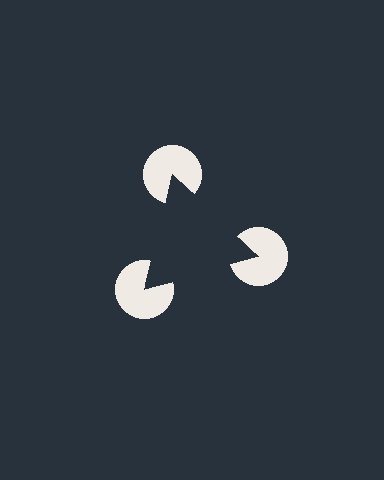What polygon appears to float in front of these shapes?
An illusory triangle — its edges are inferred from the aligned wedge cuts in the pac-man discs, not physically drawn.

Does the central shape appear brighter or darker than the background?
It typically appears slightly darker than the background, even though no actual brightness change is drawn.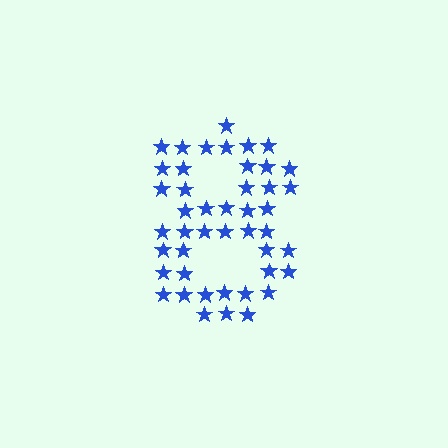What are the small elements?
The small elements are stars.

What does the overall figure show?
The overall figure shows the digit 8.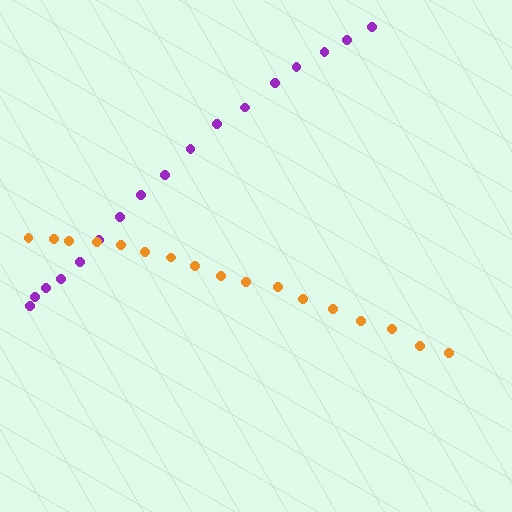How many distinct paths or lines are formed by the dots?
There are 2 distinct paths.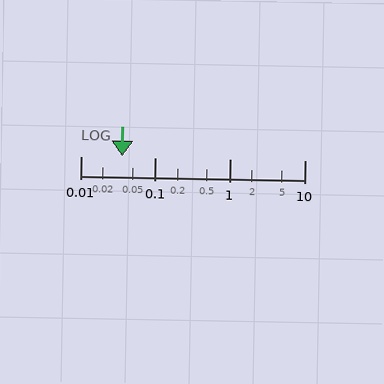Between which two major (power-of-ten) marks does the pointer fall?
The pointer is between 0.01 and 0.1.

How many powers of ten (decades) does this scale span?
The scale spans 3 decades, from 0.01 to 10.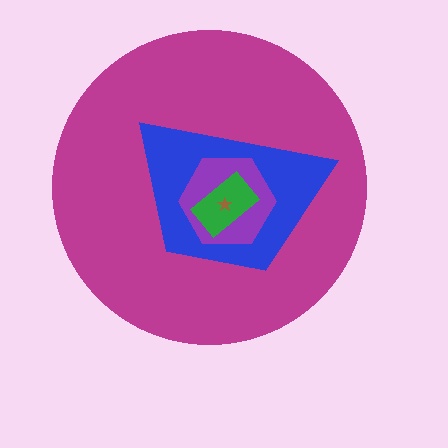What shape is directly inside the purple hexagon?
The green rectangle.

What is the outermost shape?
The magenta circle.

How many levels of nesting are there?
5.